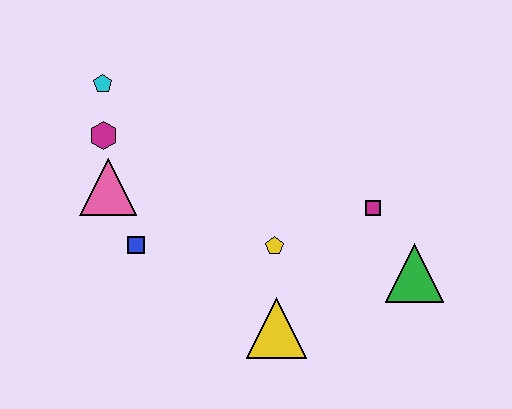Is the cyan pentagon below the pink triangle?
No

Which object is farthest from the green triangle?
The cyan pentagon is farthest from the green triangle.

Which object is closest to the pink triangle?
The magenta hexagon is closest to the pink triangle.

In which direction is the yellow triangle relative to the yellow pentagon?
The yellow triangle is below the yellow pentagon.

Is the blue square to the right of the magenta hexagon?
Yes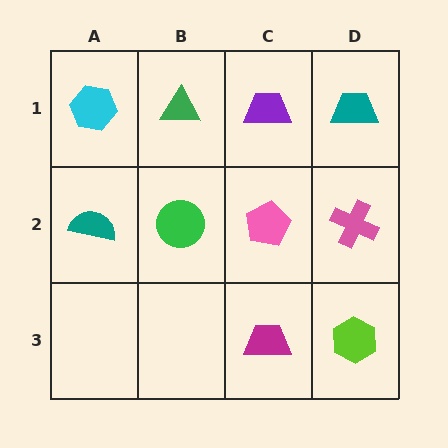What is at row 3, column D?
A lime hexagon.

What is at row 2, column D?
A pink cross.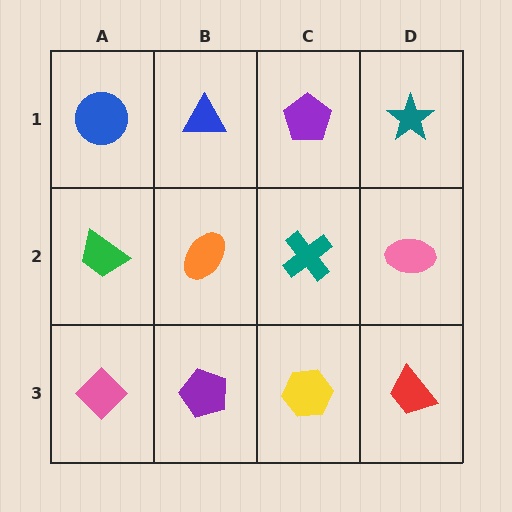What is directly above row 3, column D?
A pink ellipse.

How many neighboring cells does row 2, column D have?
3.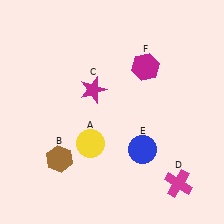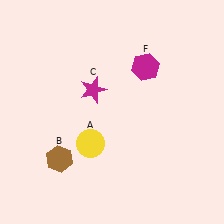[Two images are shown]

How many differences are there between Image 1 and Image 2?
There are 2 differences between the two images.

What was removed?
The blue circle (E), the magenta cross (D) were removed in Image 2.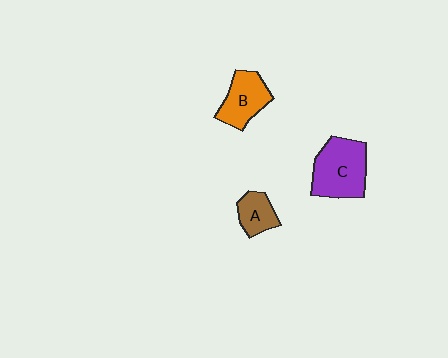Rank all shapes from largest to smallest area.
From largest to smallest: C (purple), B (orange), A (brown).